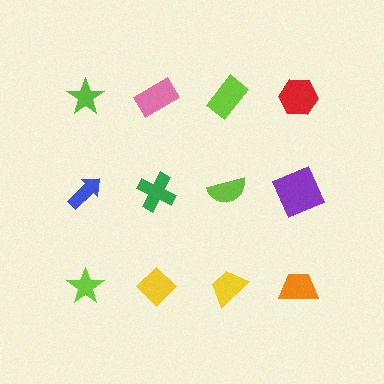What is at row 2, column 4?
A purple square.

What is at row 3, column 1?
A lime star.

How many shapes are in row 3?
4 shapes.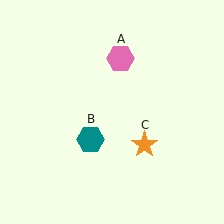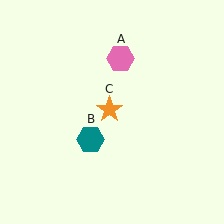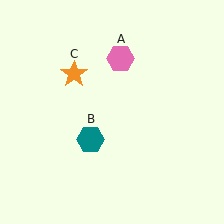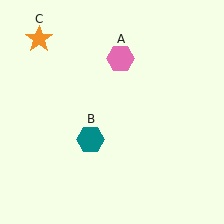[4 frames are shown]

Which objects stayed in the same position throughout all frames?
Pink hexagon (object A) and teal hexagon (object B) remained stationary.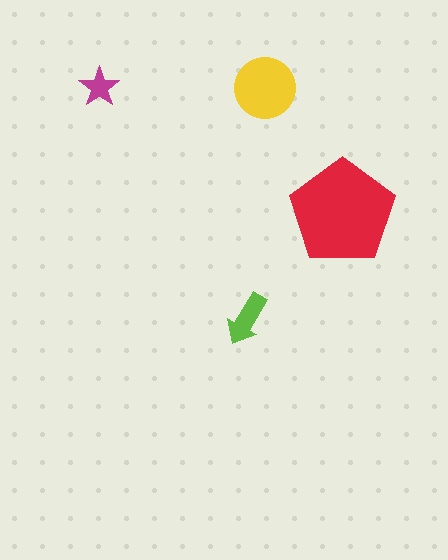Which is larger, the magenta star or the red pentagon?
The red pentagon.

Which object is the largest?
The red pentagon.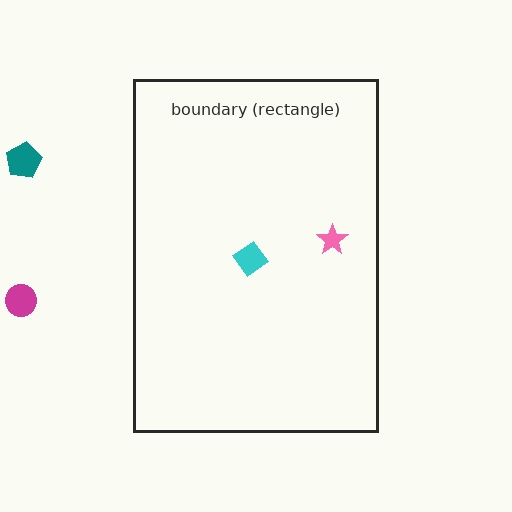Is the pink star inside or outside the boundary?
Inside.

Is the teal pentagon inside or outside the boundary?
Outside.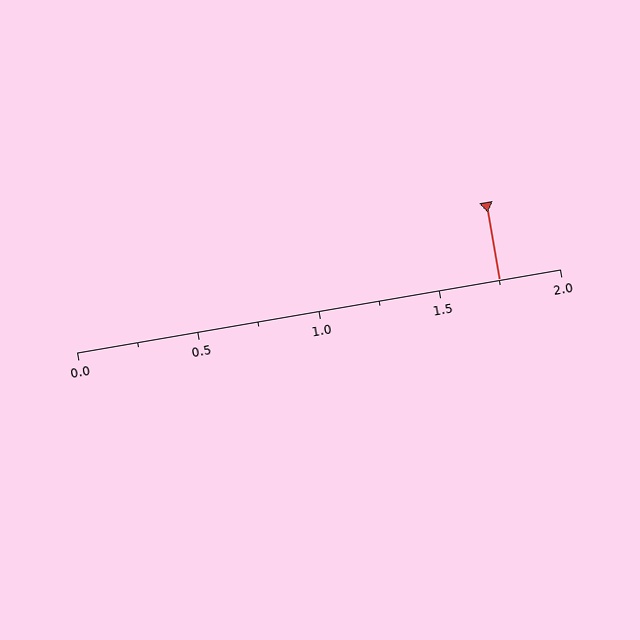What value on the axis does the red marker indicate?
The marker indicates approximately 1.75.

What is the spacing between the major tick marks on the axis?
The major ticks are spaced 0.5 apart.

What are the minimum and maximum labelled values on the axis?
The axis runs from 0.0 to 2.0.